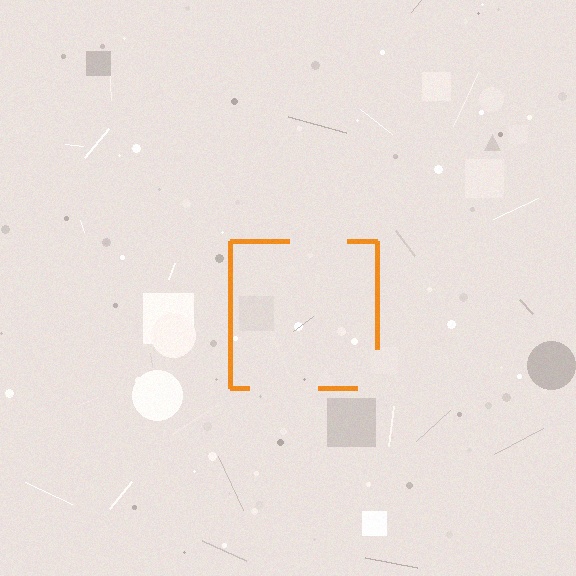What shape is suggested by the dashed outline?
The dashed outline suggests a square.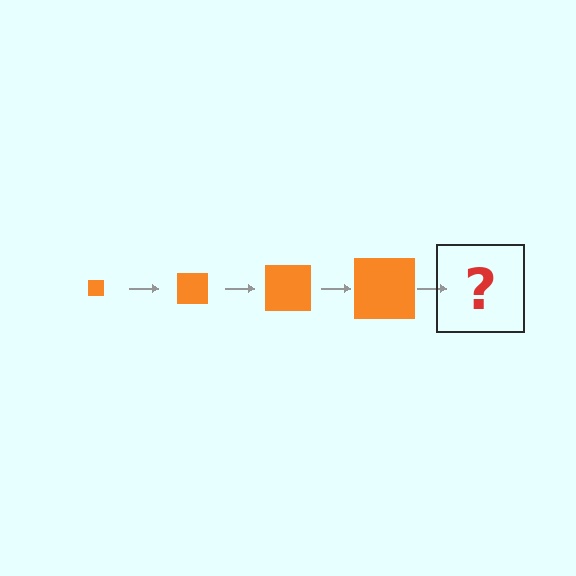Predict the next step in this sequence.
The next step is an orange square, larger than the previous one.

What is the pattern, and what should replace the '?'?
The pattern is that the square gets progressively larger each step. The '?' should be an orange square, larger than the previous one.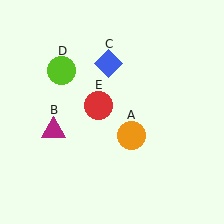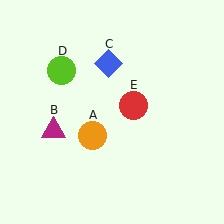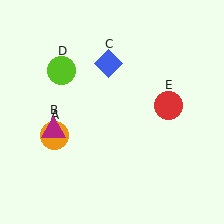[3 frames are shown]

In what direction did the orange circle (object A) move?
The orange circle (object A) moved left.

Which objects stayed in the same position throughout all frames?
Magenta triangle (object B) and blue diamond (object C) and lime circle (object D) remained stationary.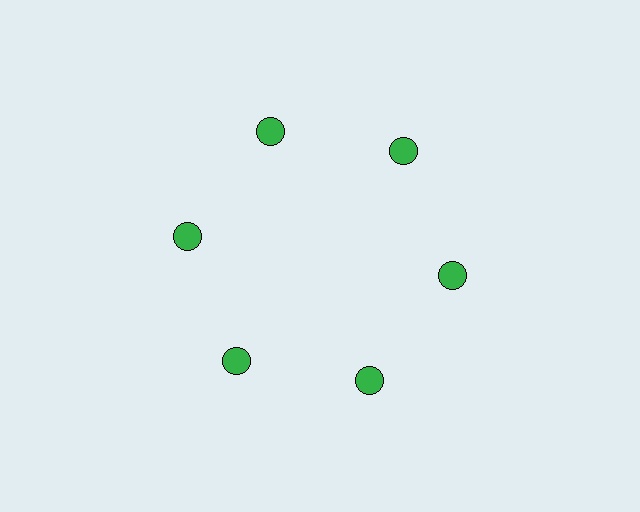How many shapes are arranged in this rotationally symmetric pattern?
There are 6 shapes, arranged in 6 groups of 1.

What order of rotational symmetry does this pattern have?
This pattern has 6-fold rotational symmetry.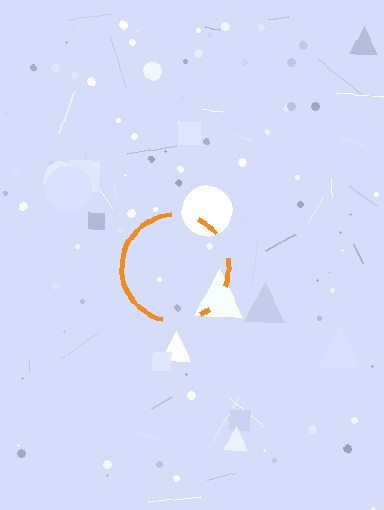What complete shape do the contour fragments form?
The contour fragments form a circle.